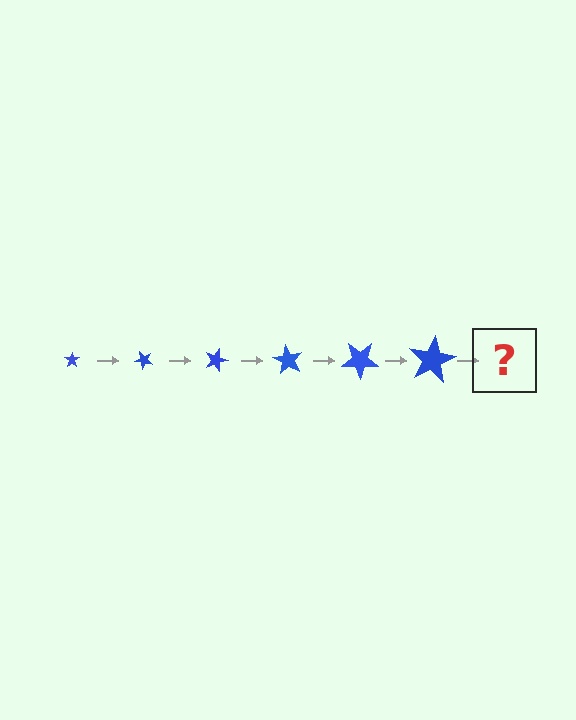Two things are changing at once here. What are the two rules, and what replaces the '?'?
The two rules are that the star grows larger each step and it rotates 45 degrees each step. The '?' should be a star, larger than the previous one and rotated 270 degrees from the start.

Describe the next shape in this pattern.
It should be a star, larger than the previous one and rotated 270 degrees from the start.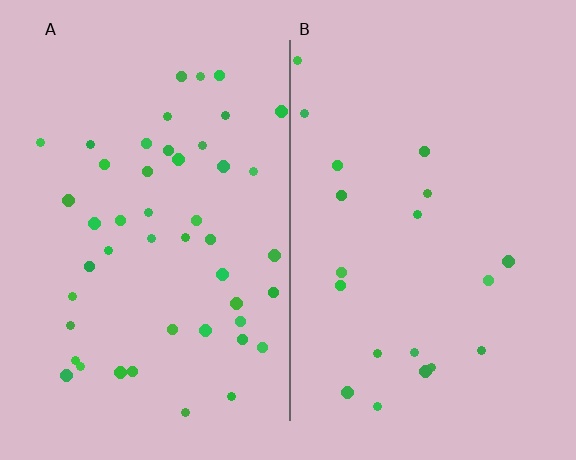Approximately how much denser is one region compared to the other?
Approximately 2.4× — region A over region B.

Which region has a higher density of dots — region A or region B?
A (the left).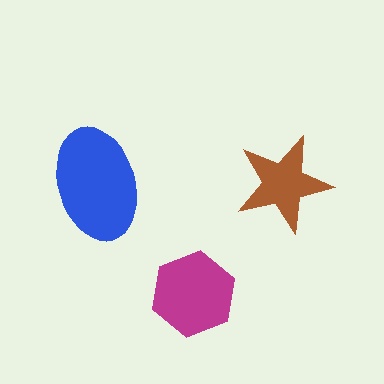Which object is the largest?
The blue ellipse.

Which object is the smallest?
The brown star.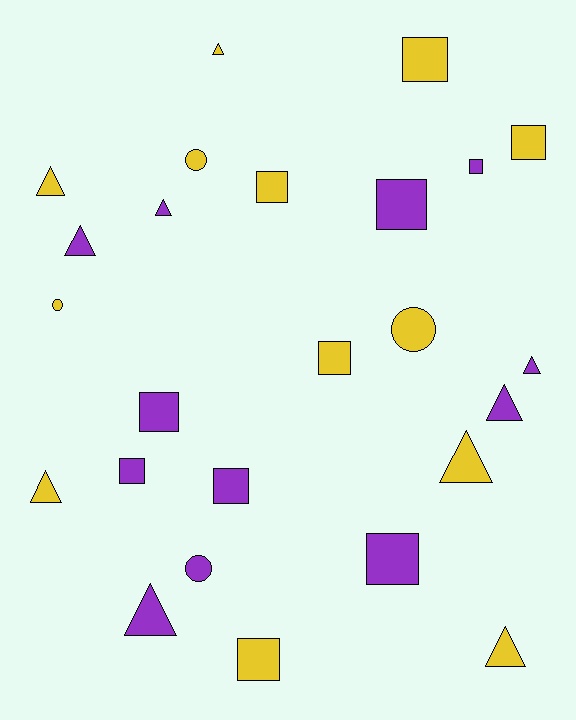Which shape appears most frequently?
Square, with 11 objects.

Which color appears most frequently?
Yellow, with 13 objects.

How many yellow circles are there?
There are 3 yellow circles.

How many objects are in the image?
There are 25 objects.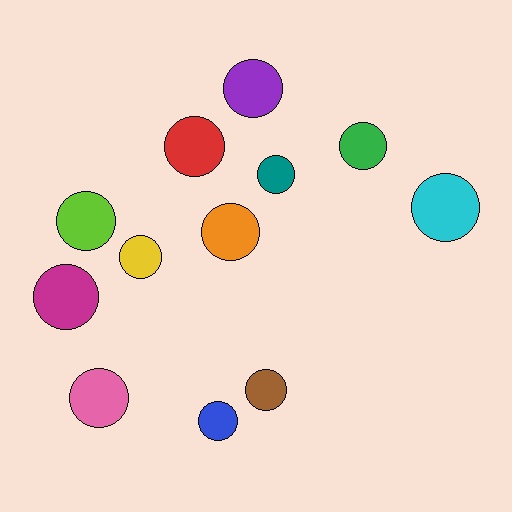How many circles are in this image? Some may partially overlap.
There are 12 circles.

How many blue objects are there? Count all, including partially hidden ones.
There is 1 blue object.